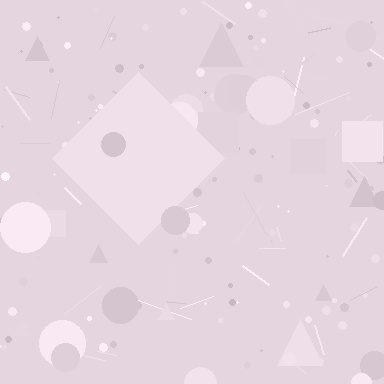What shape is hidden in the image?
A diamond is hidden in the image.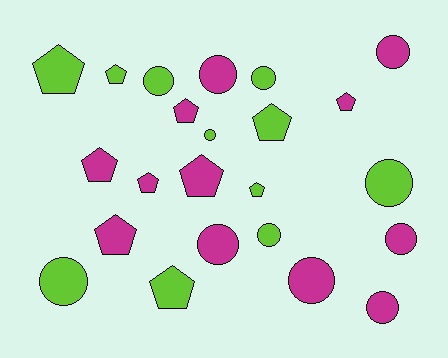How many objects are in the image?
There are 23 objects.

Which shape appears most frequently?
Circle, with 12 objects.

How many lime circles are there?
There are 6 lime circles.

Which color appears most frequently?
Magenta, with 12 objects.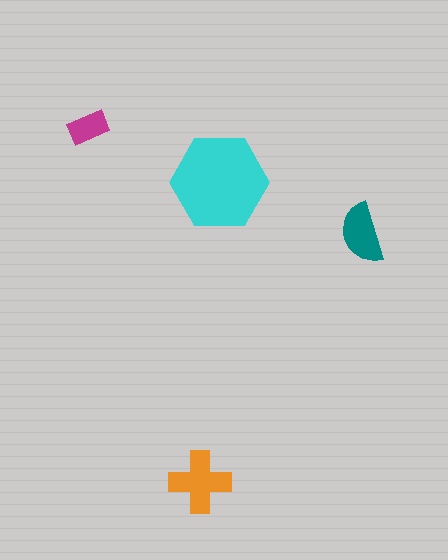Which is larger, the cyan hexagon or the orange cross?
The cyan hexagon.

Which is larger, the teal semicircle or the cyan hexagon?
The cyan hexagon.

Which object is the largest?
The cyan hexagon.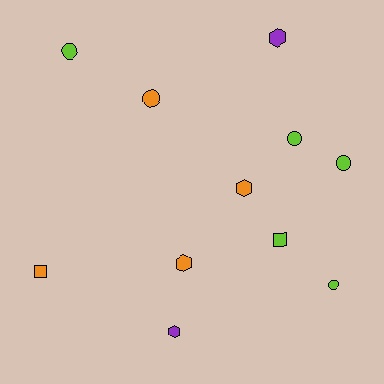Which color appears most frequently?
Lime, with 5 objects.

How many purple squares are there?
There are no purple squares.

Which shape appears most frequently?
Circle, with 5 objects.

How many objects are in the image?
There are 11 objects.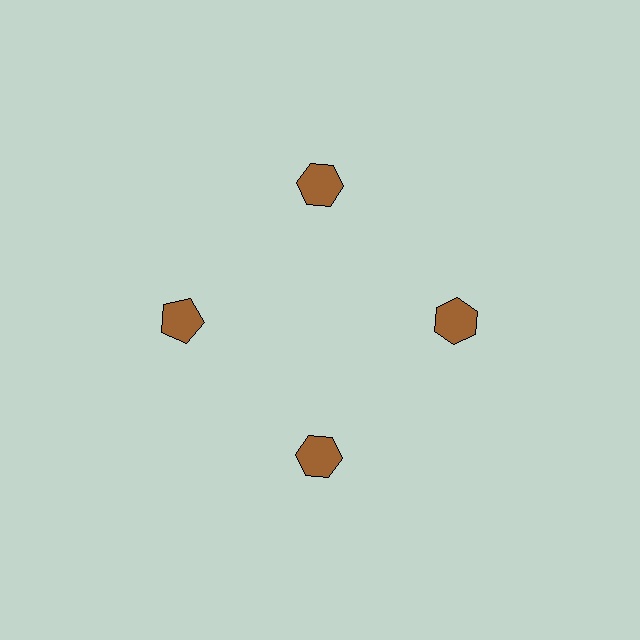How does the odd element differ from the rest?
It has a different shape: pentagon instead of hexagon.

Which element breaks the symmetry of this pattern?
The brown pentagon at roughly the 9 o'clock position breaks the symmetry. All other shapes are brown hexagons.